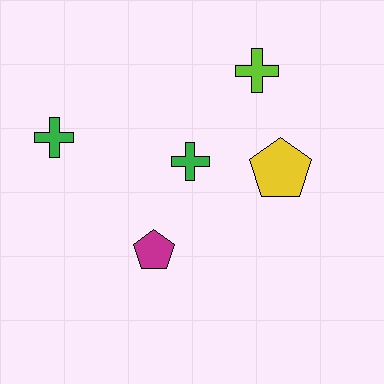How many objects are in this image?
There are 5 objects.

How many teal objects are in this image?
There are no teal objects.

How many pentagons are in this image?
There are 2 pentagons.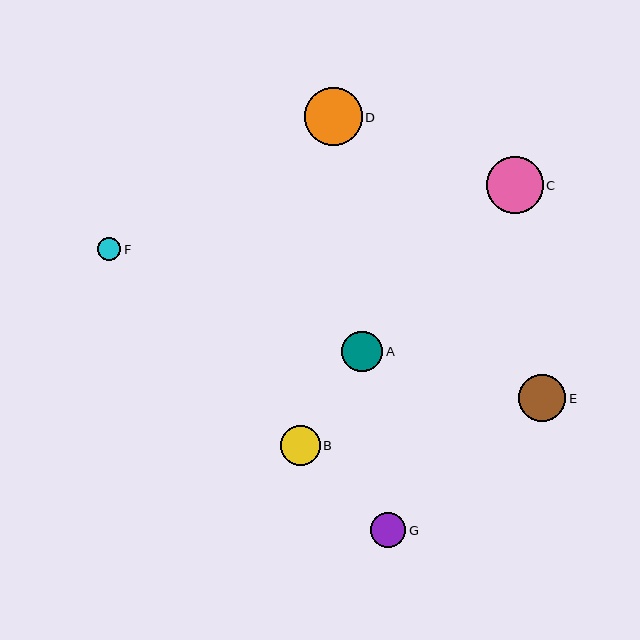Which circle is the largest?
Circle D is the largest with a size of approximately 58 pixels.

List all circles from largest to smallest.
From largest to smallest: D, C, E, A, B, G, F.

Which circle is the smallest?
Circle F is the smallest with a size of approximately 23 pixels.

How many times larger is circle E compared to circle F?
Circle E is approximately 2.1 times the size of circle F.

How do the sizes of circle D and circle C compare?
Circle D and circle C are approximately the same size.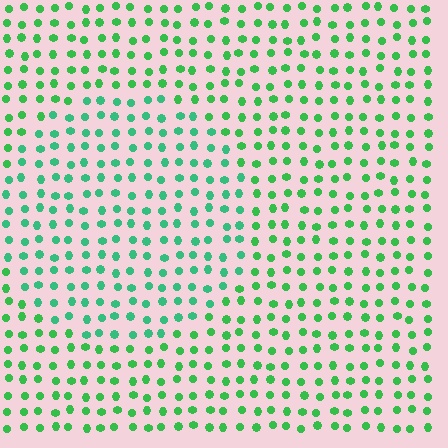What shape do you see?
I see a circle.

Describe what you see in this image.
The image is filled with small green elements in a uniform arrangement. A circle-shaped region is visible where the elements are tinted to a slightly different hue, forming a subtle color boundary.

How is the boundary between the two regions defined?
The boundary is defined purely by a slight shift in hue (about 23 degrees). Spacing, size, and orientation are identical on both sides.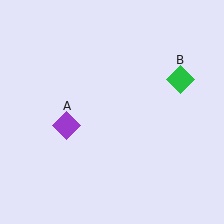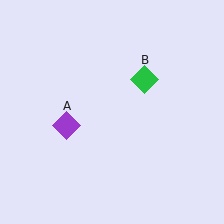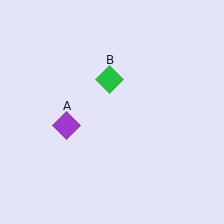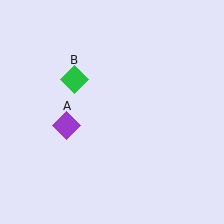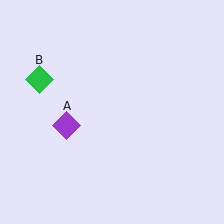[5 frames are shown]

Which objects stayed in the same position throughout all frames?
Purple diamond (object A) remained stationary.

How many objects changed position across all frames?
1 object changed position: green diamond (object B).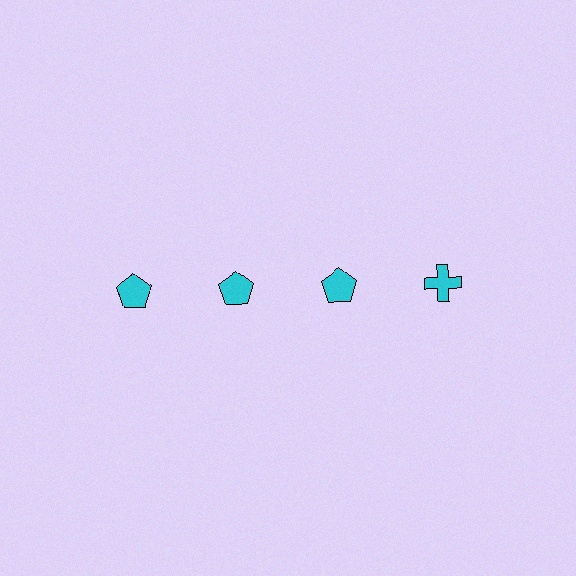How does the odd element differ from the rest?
It has a different shape: cross instead of pentagon.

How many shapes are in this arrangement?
There are 4 shapes arranged in a grid pattern.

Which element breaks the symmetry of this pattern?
The cyan cross in the top row, second from right column breaks the symmetry. All other shapes are cyan pentagons.